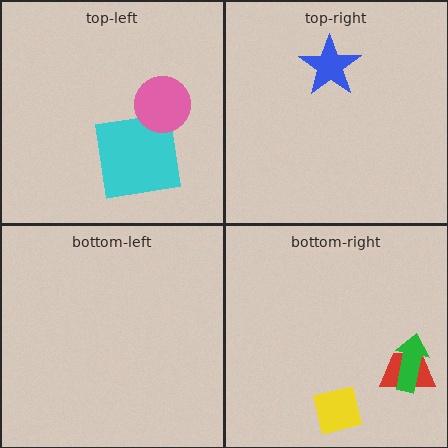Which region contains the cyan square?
The top-left region.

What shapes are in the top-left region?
The cyan square, the pink circle.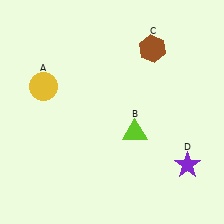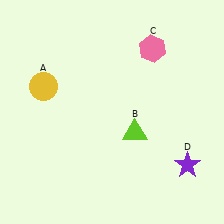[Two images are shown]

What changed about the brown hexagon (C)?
In Image 1, C is brown. In Image 2, it changed to pink.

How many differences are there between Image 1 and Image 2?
There is 1 difference between the two images.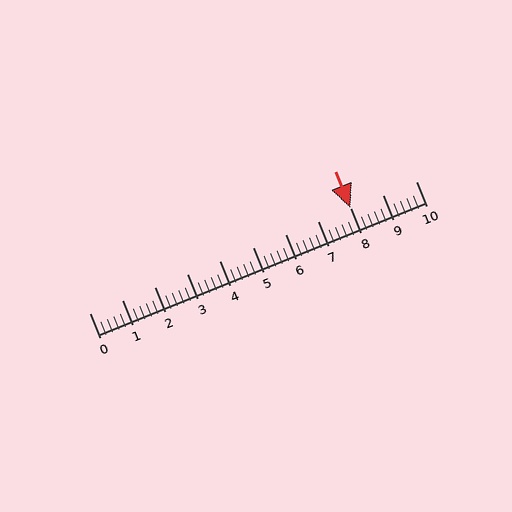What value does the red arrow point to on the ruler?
The red arrow points to approximately 8.0.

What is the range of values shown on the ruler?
The ruler shows values from 0 to 10.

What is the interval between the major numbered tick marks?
The major tick marks are spaced 1 units apart.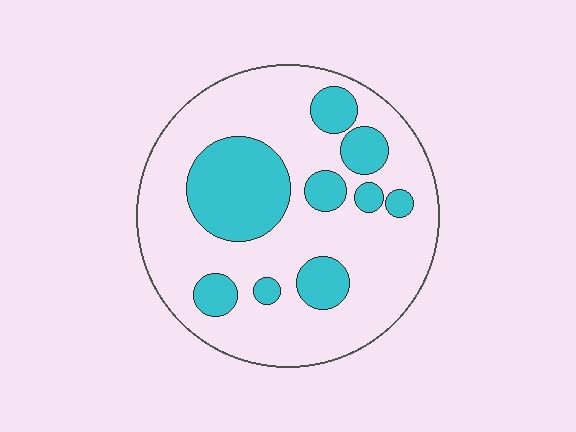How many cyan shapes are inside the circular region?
9.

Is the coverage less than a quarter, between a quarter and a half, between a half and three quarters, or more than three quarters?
Between a quarter and a half.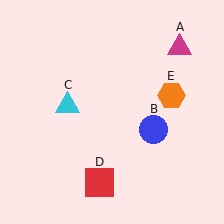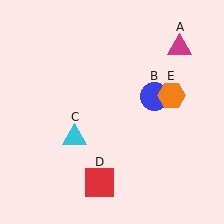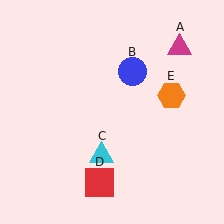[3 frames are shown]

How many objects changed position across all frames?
2 objects changed position: blue circle (object B), cyan triangle (object C).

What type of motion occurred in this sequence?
The blue circle (object B), cyan triangle (object C) rotated counterclockwise around the center of the scene.